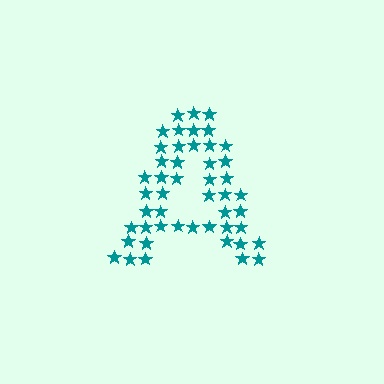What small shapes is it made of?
It is made of small stars.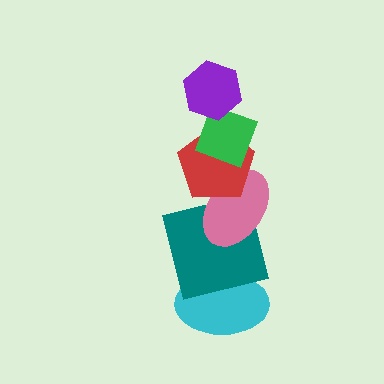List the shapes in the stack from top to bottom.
From top to bottom: the purple hexagon, the green diamond, the red pentagon, the pink ellipse, the teal square, the cyan ellipse.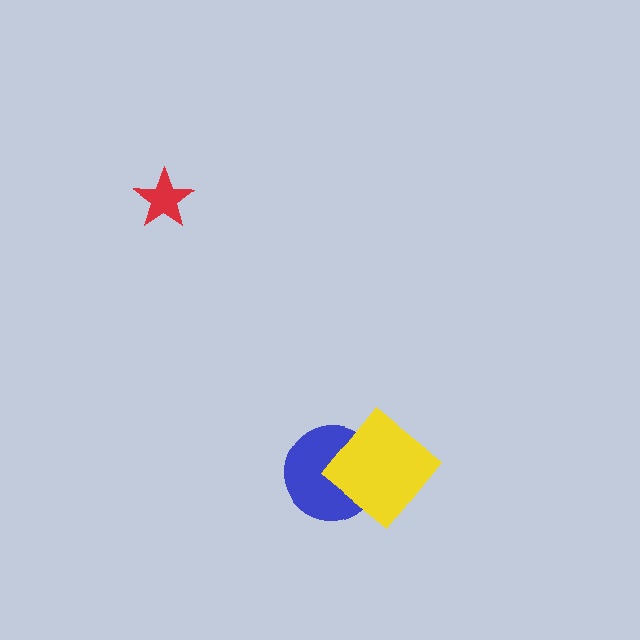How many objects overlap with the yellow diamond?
1 object overlaps with the yellow diamond.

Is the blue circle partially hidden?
Yes, it is partially covered by another shape.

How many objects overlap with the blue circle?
1 object overlaps with the blue circle.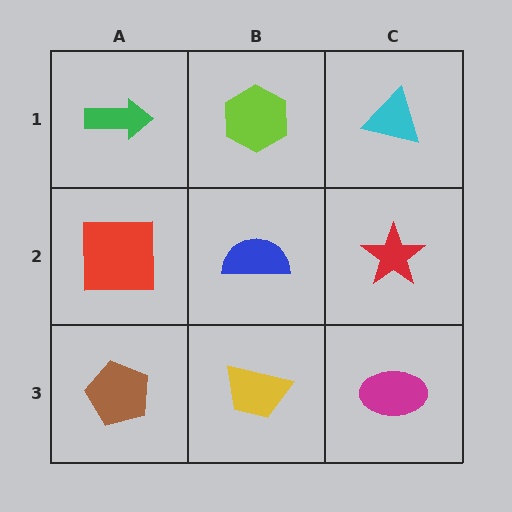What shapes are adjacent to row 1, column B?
A blue semicircle (row 2, column B), a green arrow (row 1, column A), a cyan triangle (row 1, column C).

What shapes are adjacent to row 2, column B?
A lime hexagon (row 1, column B), a yellow trapezoid (row 3, column B), a red square (row 2, column A), a red star (row 2, column C).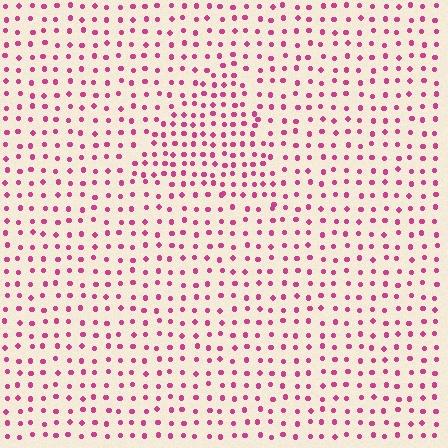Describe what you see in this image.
The image contains small magenta elements arranged at two different densities. A triangle-shaped region is visible where the elements are more densely packed than the surrounding area.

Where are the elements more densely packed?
The elements are more densely packed inside the triangle boundary.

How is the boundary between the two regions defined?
The boundary is defined by a change in element density (approximately 1.6x ratio). All elements are the same color, size, and shape.